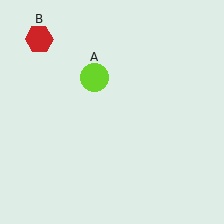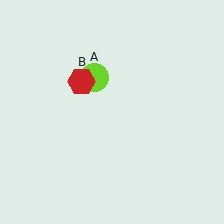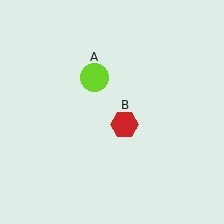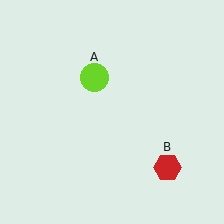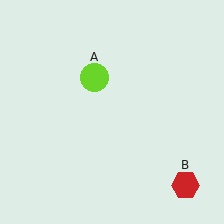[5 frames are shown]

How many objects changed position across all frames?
1 object changed position: red hexagon (object B).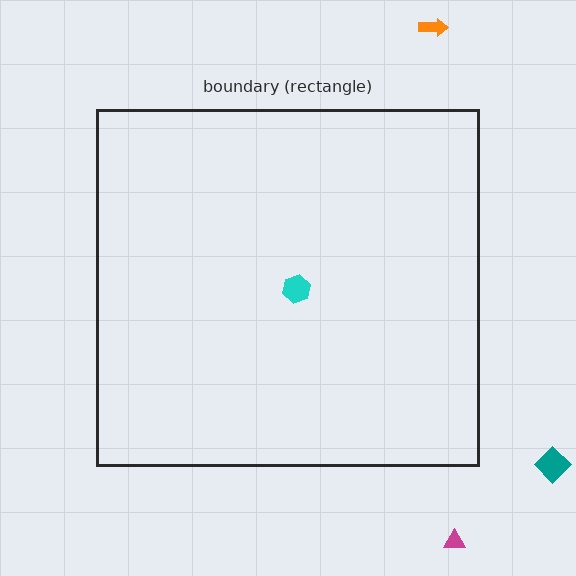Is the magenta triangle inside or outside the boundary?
Outside.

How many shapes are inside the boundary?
1 inside, 3 outside.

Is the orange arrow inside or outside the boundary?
Outside.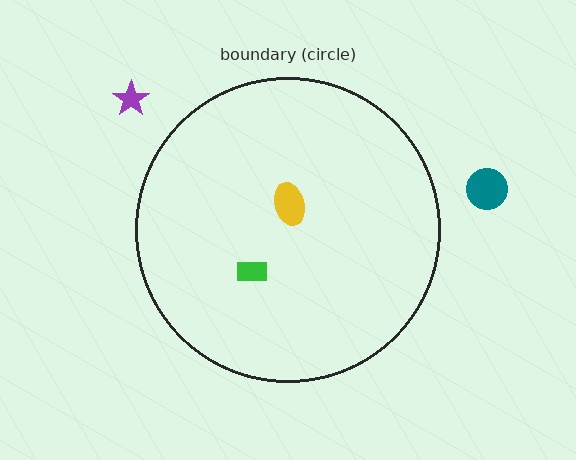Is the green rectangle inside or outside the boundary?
Inside.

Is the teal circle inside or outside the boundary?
Outside.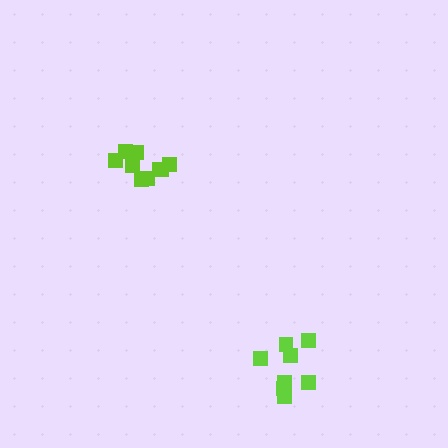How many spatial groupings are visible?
There are 2 spatial groupings.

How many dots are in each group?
Group 1: 9 dots, Group 2: 8 dots (17 total).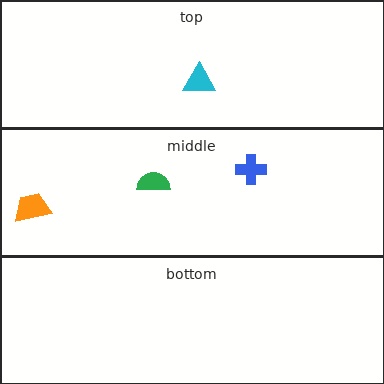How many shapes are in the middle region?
3.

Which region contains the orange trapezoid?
The middle region.